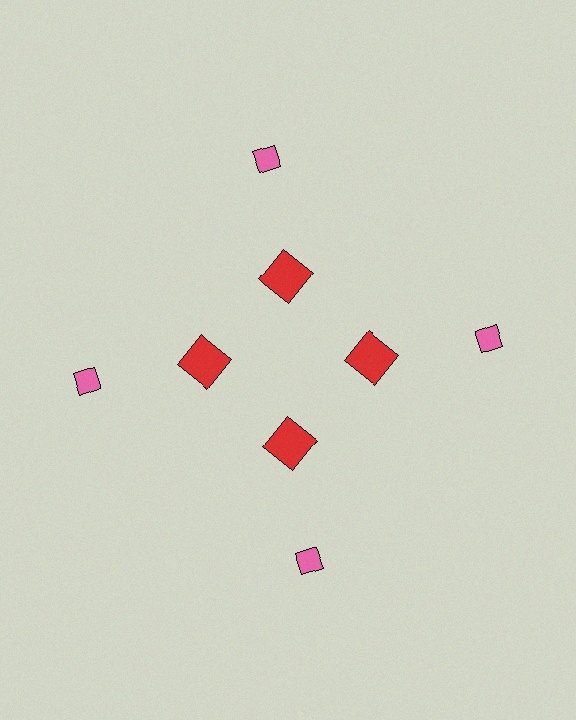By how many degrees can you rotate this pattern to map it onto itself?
The pattern maps onto itself every 90 degrees of rotation.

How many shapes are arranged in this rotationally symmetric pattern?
There are 8 shapes, arranged in 4 groups of 2.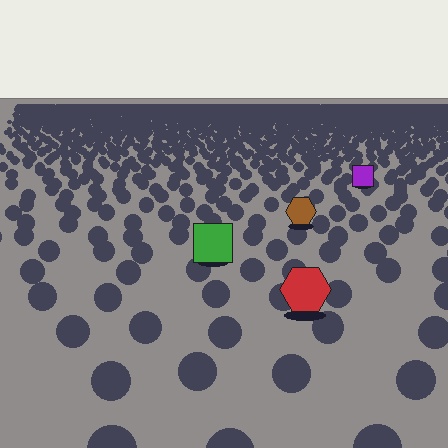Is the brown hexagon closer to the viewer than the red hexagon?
No. The red hexagon is closer — you can tell from the texture gradient: the ground texture is coarser near it.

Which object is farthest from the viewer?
The purple square is farthest from the viewer. It appears smaller and the ground texture around it is denser.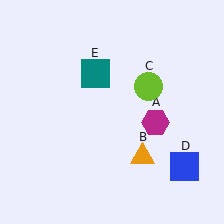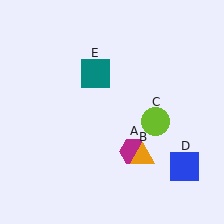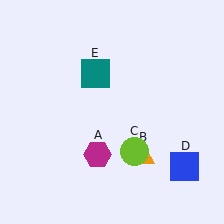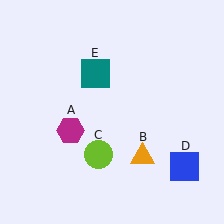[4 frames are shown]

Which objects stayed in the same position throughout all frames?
Orange triangle (object B) and blue square (object D) and teal square (object E) remained stationary.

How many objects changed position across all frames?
2 objects changed position: magenta hexagon (object A), lime circle (object C).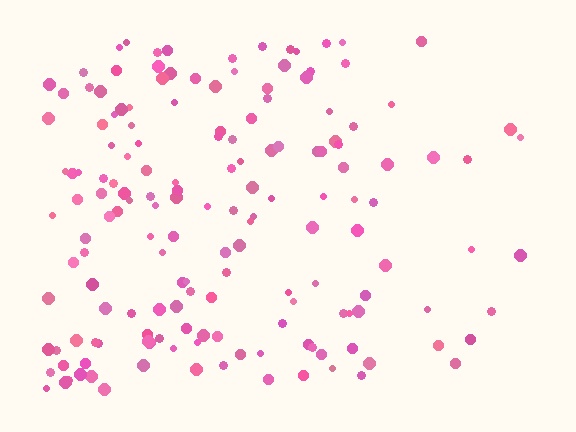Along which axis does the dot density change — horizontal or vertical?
Horizontal.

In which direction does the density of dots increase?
From right to left, with the left side densest.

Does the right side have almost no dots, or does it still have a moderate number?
Still a moderate number, just noticeably fewer than the left.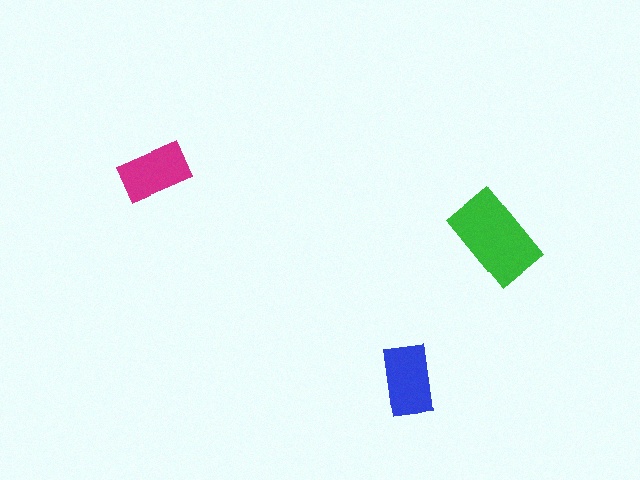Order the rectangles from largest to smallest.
the green one, the blue one, the magenta one.